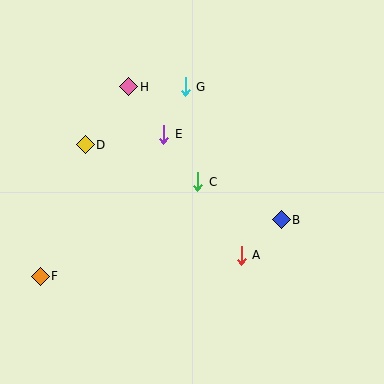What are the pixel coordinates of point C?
Point C is at (198, 182).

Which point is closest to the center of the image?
Point C at (198, 182) is closest to the center.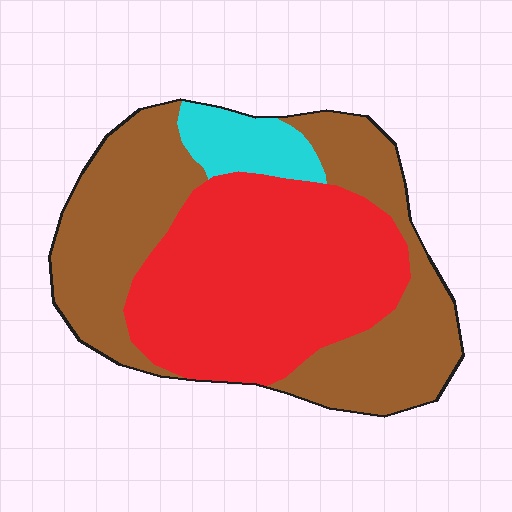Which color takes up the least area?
Cyan, at roughly 10%.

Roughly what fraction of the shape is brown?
Brown covers about 45% of the shape.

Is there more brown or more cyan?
Brown.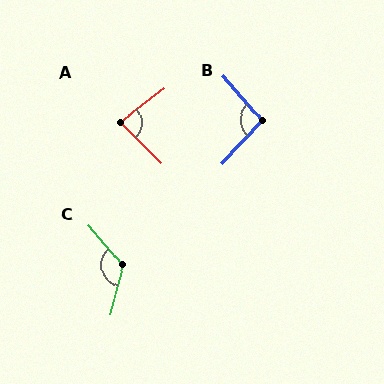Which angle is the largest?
C, at approximately 125 degrees.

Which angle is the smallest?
A, at approximately 82 degrees.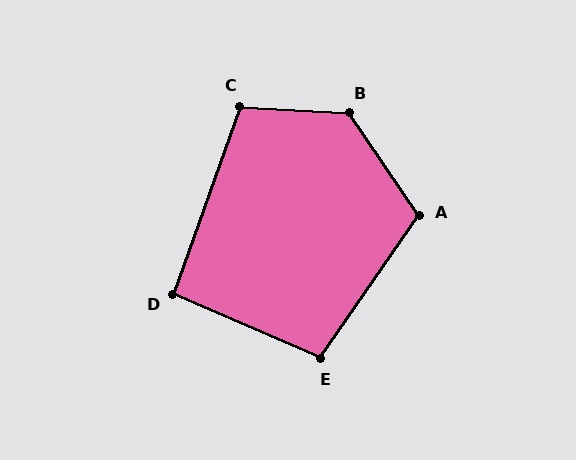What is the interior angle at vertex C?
Approximately 107 degrees (obtuse).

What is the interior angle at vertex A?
Approximately 111 degrees (obtuse).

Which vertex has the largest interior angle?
B, at approximately 127 degrees.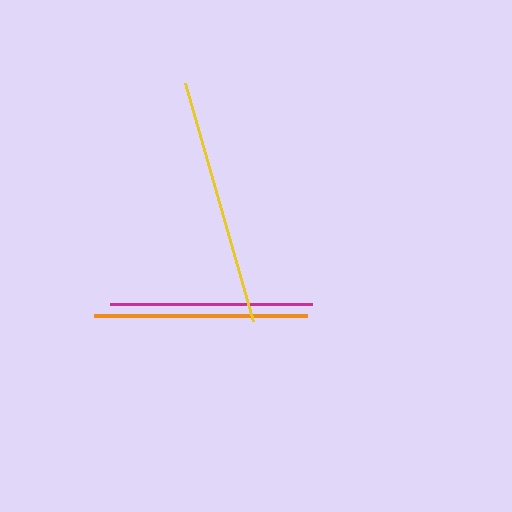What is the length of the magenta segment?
The magenta segment is approximately 202 pixels long.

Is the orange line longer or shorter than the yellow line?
The yellow line is longer than the orange line.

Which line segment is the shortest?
The magenta line is the shortest at approximately 202 pixels.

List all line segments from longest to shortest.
From longest to shortest: yellow, orange, magenta.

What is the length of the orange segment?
The orange segment is approximately 213 pixels long.